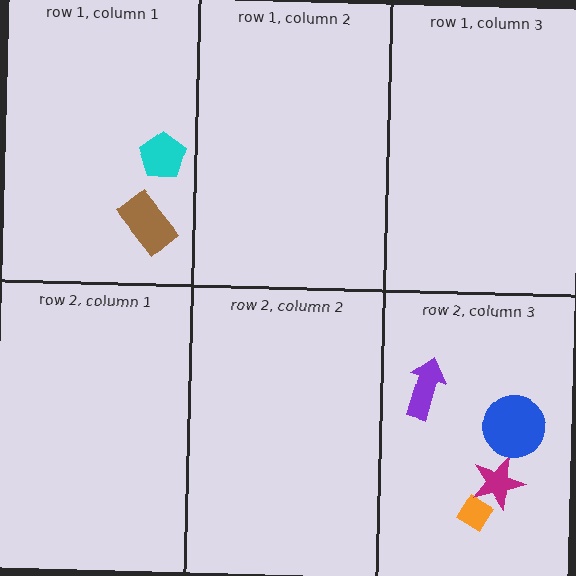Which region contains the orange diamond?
The row 2, column 3 region.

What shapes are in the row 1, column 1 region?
The cyan pentagon, the brown rectangle.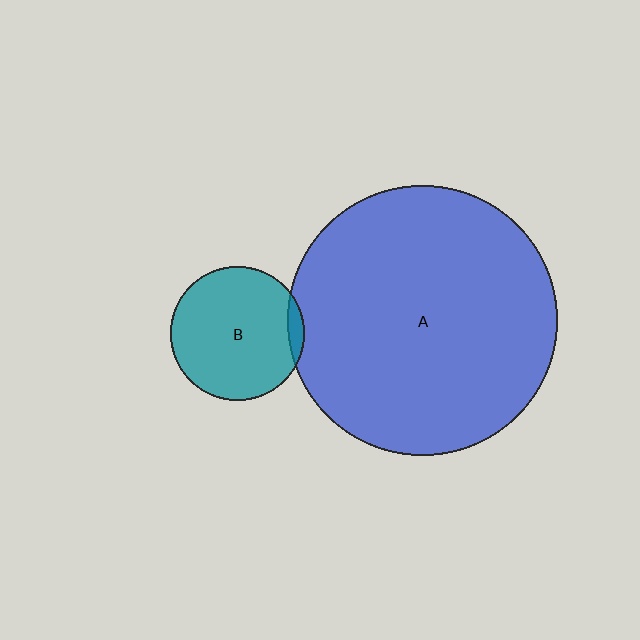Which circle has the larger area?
Circle A (blue).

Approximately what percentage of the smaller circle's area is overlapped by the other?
Approximately 5%.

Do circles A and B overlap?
Yes.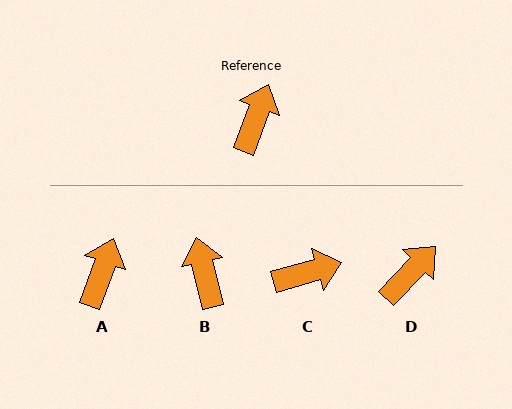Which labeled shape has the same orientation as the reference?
A.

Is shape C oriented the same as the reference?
No, it is off by about 54 degrees.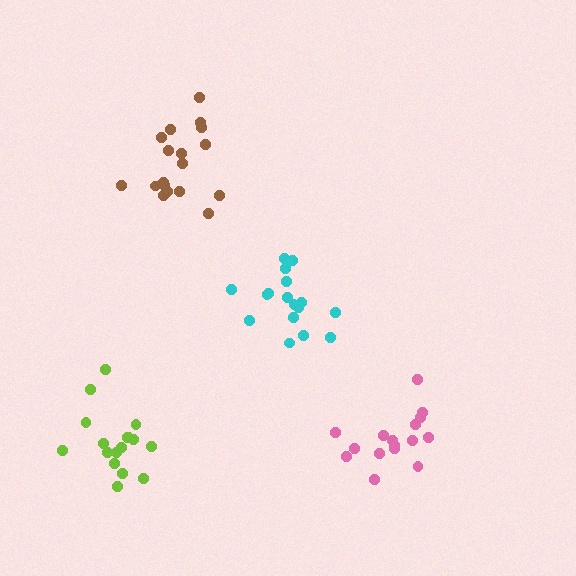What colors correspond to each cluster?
The clusters are colored: lime, cyan, brown, pink.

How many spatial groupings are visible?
There are 4 spatial groupings.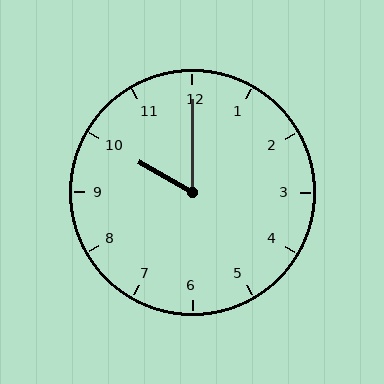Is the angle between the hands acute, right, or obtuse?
It is acute.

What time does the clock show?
10:00.